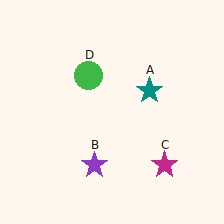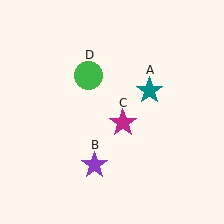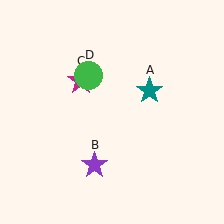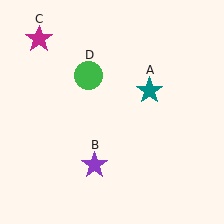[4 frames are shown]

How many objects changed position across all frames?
1 object changed position: magenta star (object C).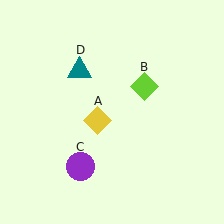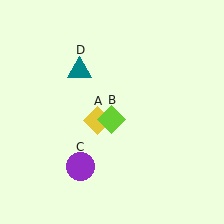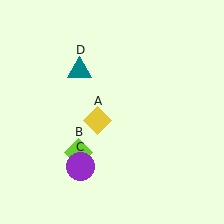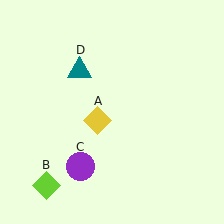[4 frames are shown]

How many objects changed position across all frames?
1 object changed position: lime diamond (object B).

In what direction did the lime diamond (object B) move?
The lime diamond (object B) moved down and to the left.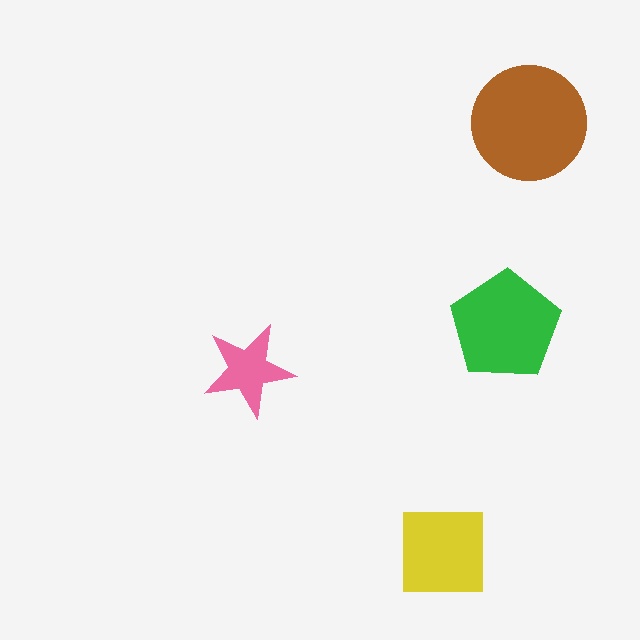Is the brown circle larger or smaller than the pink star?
Larger.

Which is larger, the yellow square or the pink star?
The yellow square.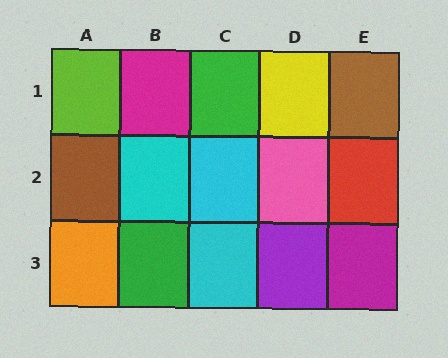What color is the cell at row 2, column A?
Brown.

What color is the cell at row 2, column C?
Cyan.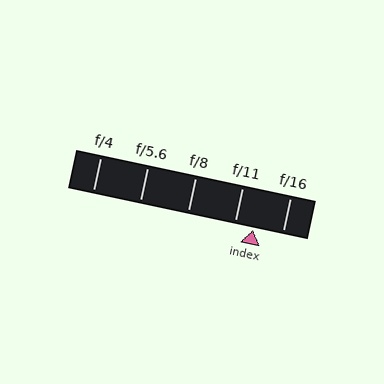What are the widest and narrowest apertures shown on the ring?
The widest aperture shown is f/4 and the narrowest is f/16.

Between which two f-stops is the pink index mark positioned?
The index mark is between f/11 and f/16.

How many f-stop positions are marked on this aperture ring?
There are 5 f-stop positions marked.